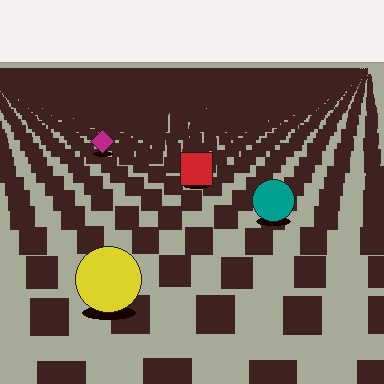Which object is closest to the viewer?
The yellow circle is closest. The texture marks near it are larger and more spread out.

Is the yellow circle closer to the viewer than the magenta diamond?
Yes. The yellow circle is closer — you can tell from the texture gradient: the ground texture is coarser near it.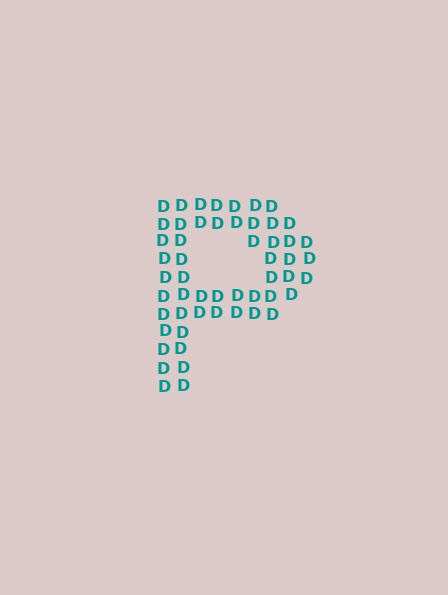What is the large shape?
The large shape is the letter P.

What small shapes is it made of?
It is made of small letter D's.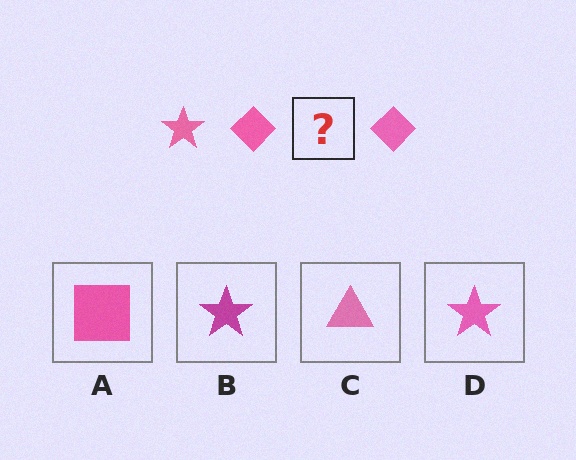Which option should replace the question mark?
Option D.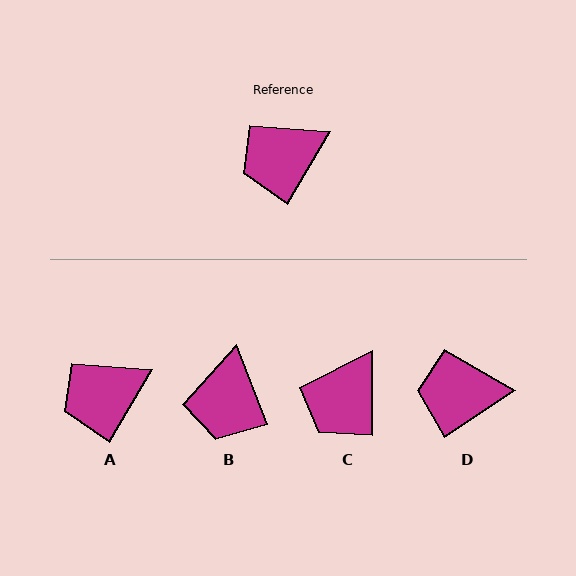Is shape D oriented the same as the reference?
No, it is off by about 26 degrees.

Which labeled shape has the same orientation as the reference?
A.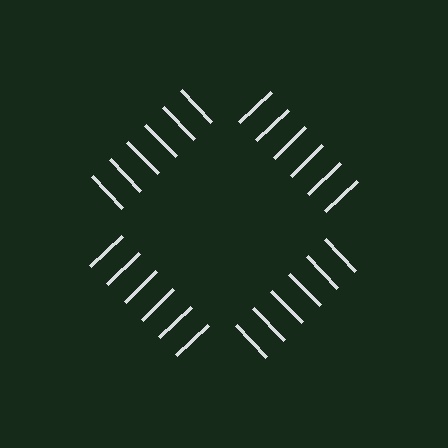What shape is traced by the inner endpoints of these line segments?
An illusory square — the line segments terminate on its edges but no continuous stroke is drawn.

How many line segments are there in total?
24 — 6 along each of the 4 edges.